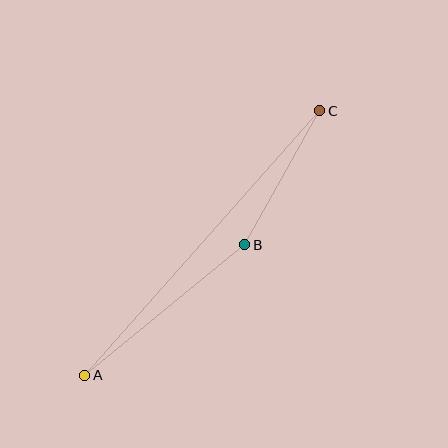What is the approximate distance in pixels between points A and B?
The distance between A and B is approximately 206 pixels.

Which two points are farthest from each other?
Points A and C are farthest from each other.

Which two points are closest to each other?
Points B and C are closest to each other.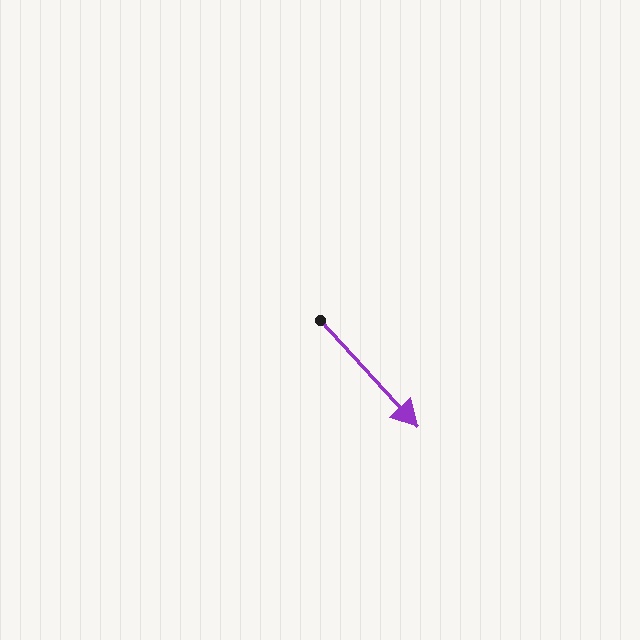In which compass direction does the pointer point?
Southeast.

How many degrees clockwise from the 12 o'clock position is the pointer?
Approximately 138 degrees.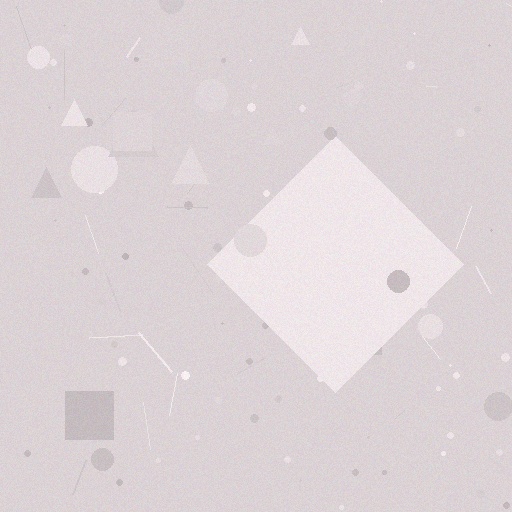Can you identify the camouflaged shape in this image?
The camouflaged shape is a diamond.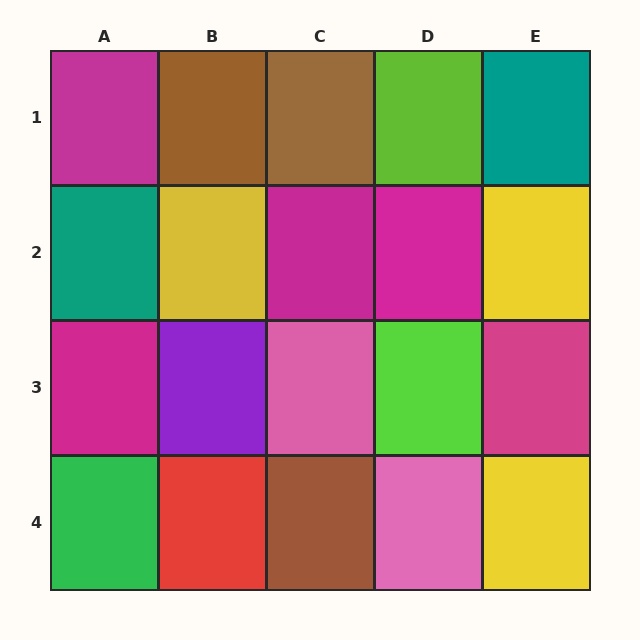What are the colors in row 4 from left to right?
Green, red, brown, pink, yellow.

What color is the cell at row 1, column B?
Brown.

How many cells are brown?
3 cells are brown.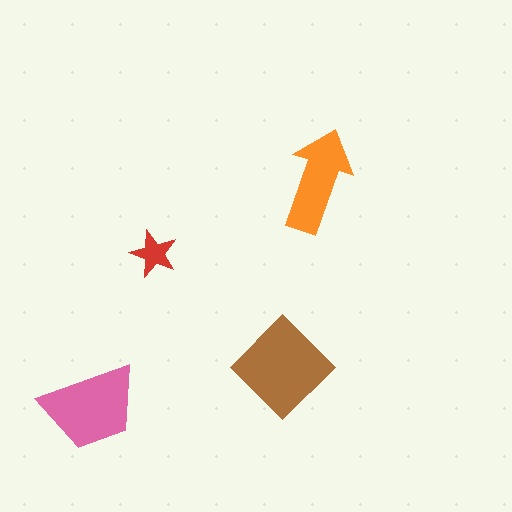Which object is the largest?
The brown diamond.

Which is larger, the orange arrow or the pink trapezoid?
The pink trapezoid.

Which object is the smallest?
The red star.